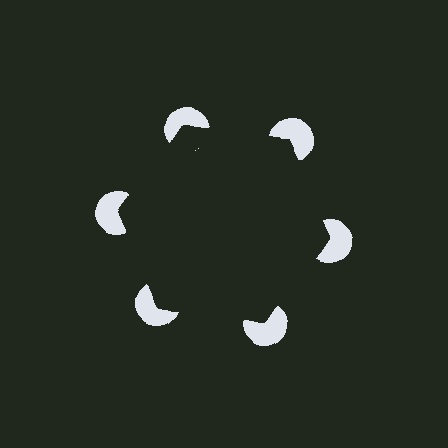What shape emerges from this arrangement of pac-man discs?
An illusory hexagon — its edges are inferred from the aligned wedge cuts in the pac-man discs, not physically drawn.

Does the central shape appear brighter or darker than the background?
It typically appears slightly darker than the background, even though no actual brightness change is drawn.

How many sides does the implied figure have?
6 sides.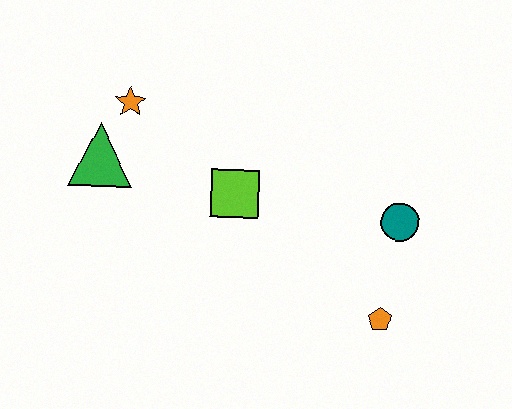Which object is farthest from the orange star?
The orange pentagon is farthest from the orange star.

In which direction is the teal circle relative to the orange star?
The teal circle is to the right of the orange star.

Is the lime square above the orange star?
No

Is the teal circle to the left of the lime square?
No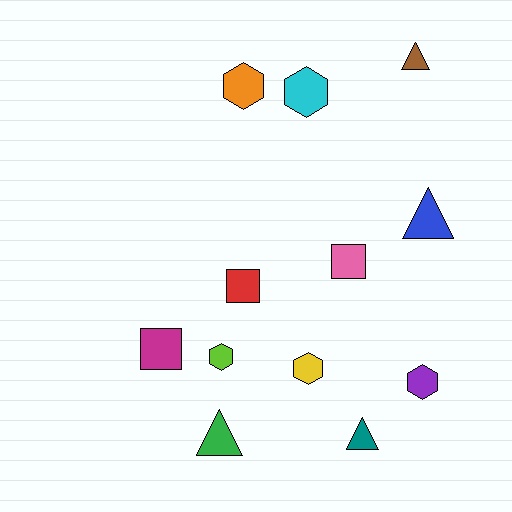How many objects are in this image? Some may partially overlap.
There are 12 objects.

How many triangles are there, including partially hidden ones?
There are 4 triangles.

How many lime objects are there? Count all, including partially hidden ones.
There is 1 lime object.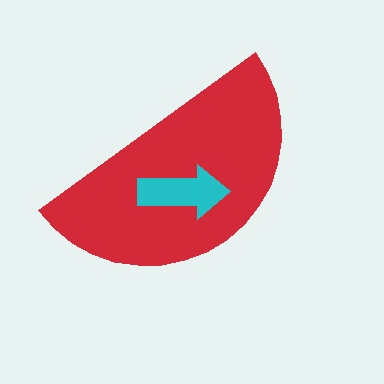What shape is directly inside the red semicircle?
The cyan arrow.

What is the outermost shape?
The red semicircle.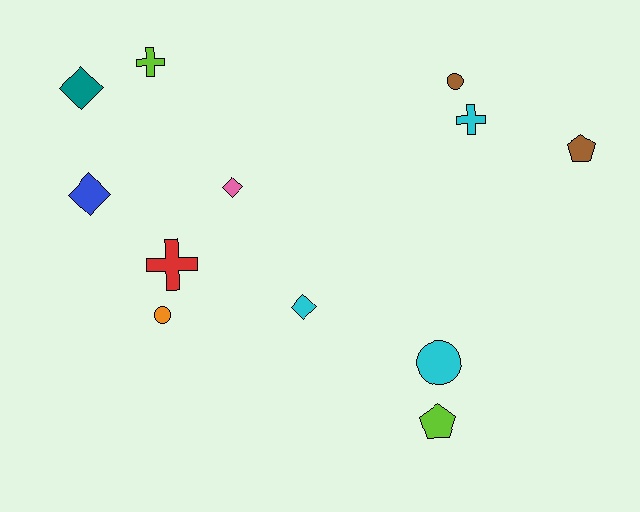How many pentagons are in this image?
There are 2 pentagons.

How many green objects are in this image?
There are no green objects.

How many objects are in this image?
There are 12 objects.